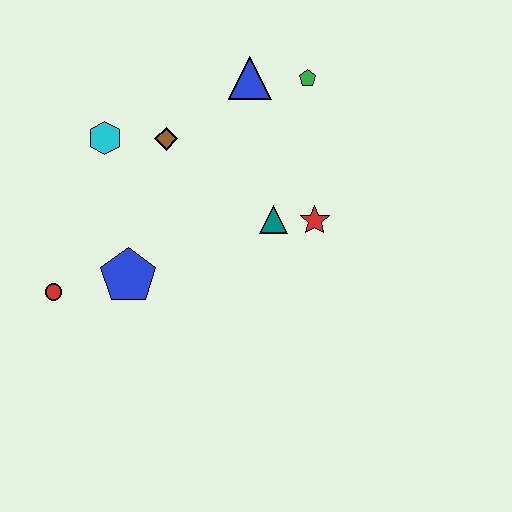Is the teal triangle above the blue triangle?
No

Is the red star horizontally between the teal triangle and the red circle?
No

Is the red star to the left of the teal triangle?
No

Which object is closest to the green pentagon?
The blue triangle is closest to the green pentagon.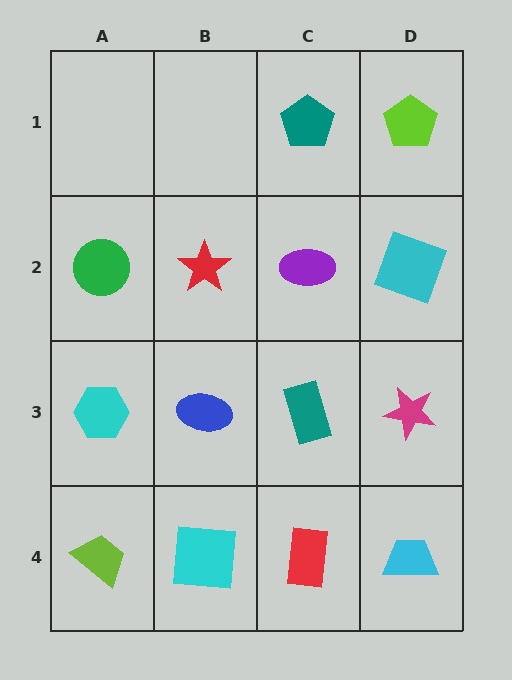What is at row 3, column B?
A blue ellipse.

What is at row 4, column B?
A cyan square.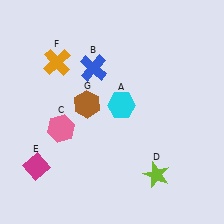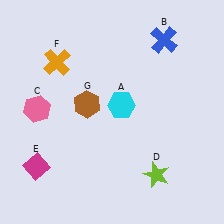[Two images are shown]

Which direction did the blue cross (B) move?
The blue cross (B) moved right.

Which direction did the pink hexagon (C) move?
The pink hexagon (C) moved left.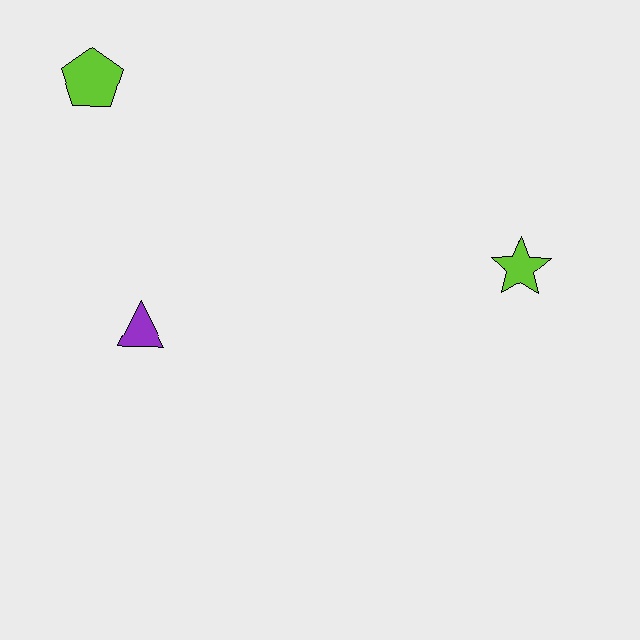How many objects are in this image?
There are 3 objects.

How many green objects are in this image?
There are no green objects.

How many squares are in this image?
There are no squares.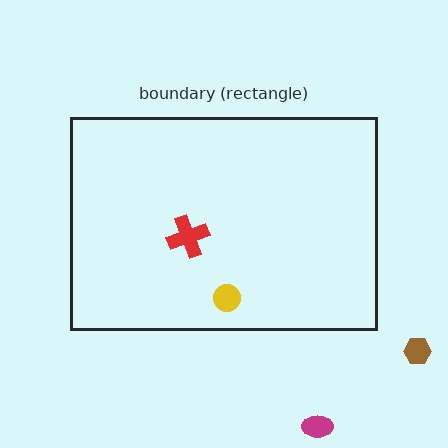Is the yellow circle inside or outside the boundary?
Inside.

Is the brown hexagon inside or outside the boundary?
Outside.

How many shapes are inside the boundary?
2 inside, 2 outside.